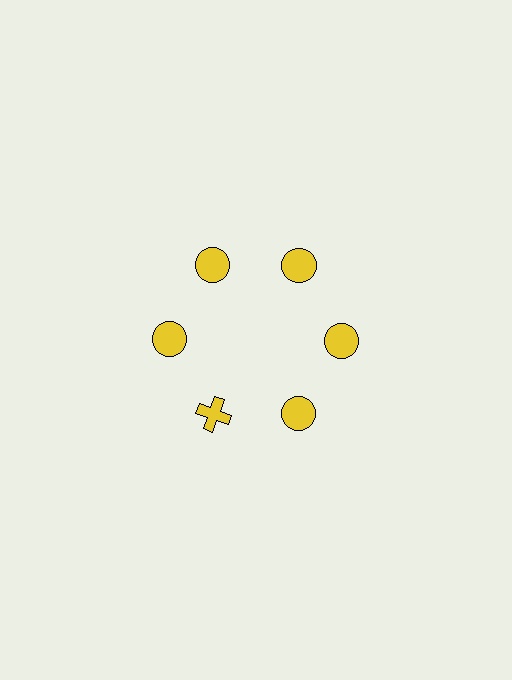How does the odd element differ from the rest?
It has a different shape: cross instead of circle.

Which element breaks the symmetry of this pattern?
The yellow cross at roughly the 7 o'clock position breaks the symmetry. All other shapes are yellow circles.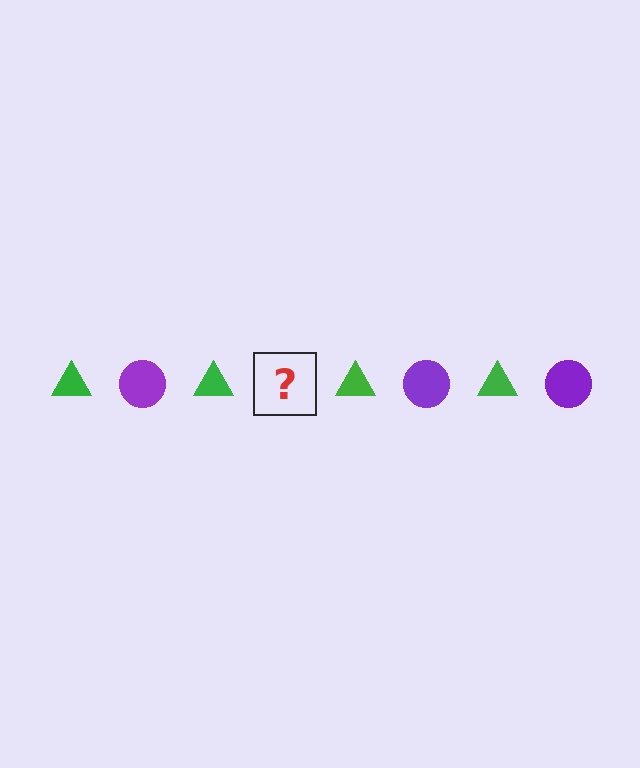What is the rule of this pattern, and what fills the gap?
The rule is that the pattern alternates between green triangle and purple circle. The gap should be filled with a purple circle.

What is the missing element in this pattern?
The missing element is a purple circle.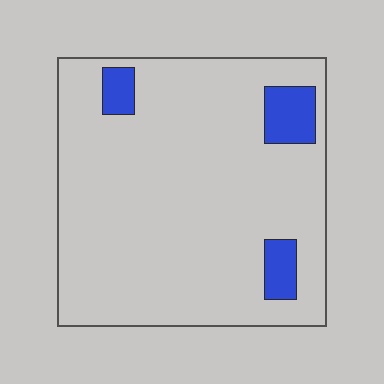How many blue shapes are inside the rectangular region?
3.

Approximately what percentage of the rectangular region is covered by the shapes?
Approximately 10%.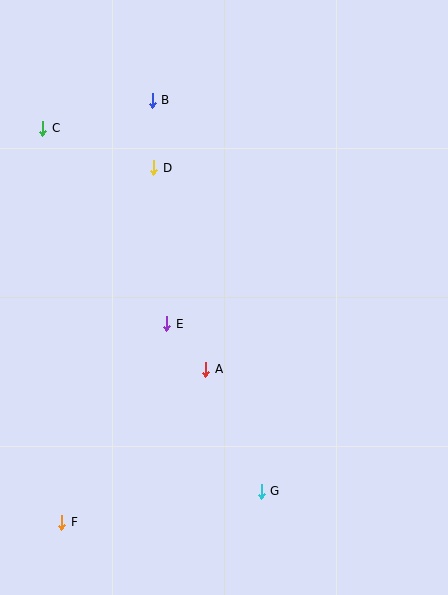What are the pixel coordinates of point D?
Point D is at (154, 168).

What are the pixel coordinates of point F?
Point F is at (62, 522).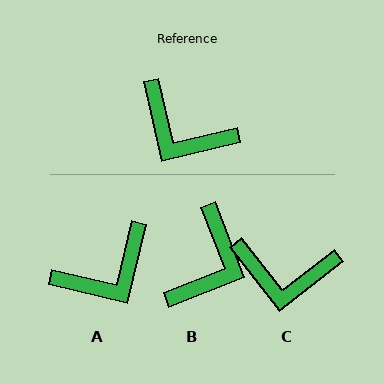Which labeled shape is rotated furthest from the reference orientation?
B, about 98 degrees away.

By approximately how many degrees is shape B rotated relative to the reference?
Approximately 98 degrees counter-clockwise.